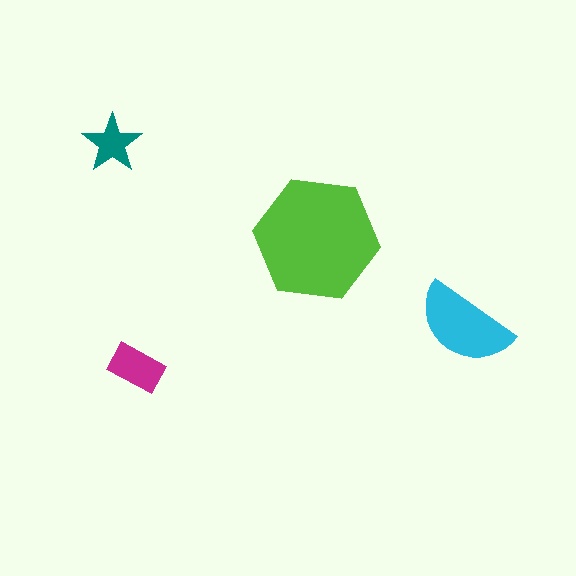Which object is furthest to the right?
The cyan semicircle is rightmost.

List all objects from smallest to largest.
The teal star, the magenta rectangle, the cyan semicircle, the lime hexagon.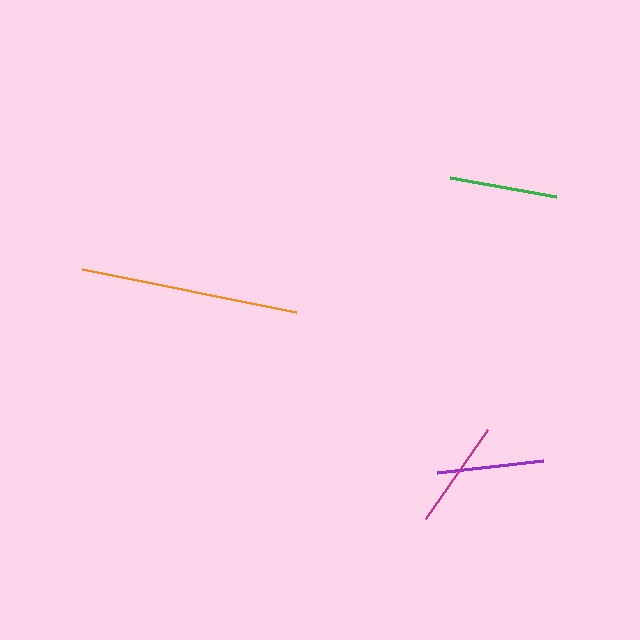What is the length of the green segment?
The green segment is approximately 108 pixels long.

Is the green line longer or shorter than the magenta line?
The magenta line is longer than the green line.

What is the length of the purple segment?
The purple segment is approximately 106 pixels long.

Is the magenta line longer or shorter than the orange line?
The orange line is longer than the magenta line.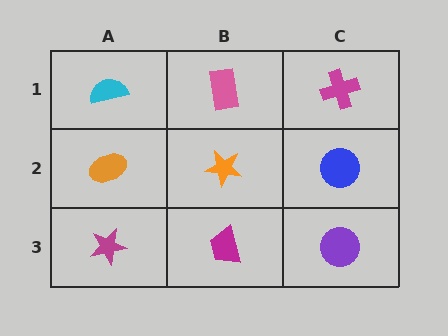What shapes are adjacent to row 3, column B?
An orange star (row 2, column B), a magenta star (row 3, column A), a purple circle (row 3, column C).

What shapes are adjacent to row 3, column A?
An orange ellipse (row 2, column A), a magenta trapezoid (row 3, column B).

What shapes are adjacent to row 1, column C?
A blue circle (row 2, column C), a pink rectangle (row 1, column B).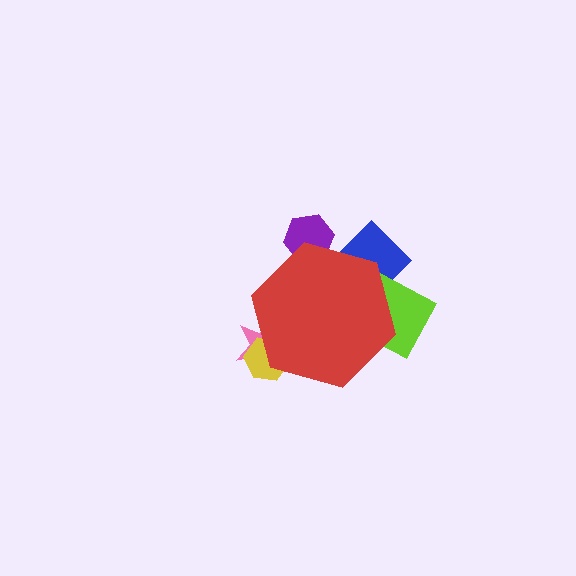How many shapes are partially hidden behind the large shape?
5 shapes are partially hidden.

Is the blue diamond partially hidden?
Yes, the blue diamond is partially hidden behind the red hexagon.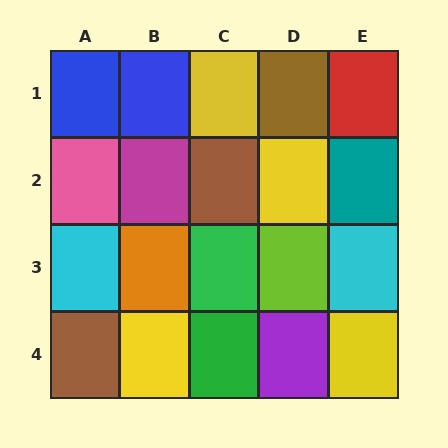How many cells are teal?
1 cell is teal.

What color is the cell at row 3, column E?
Cyan.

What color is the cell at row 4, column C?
Green.